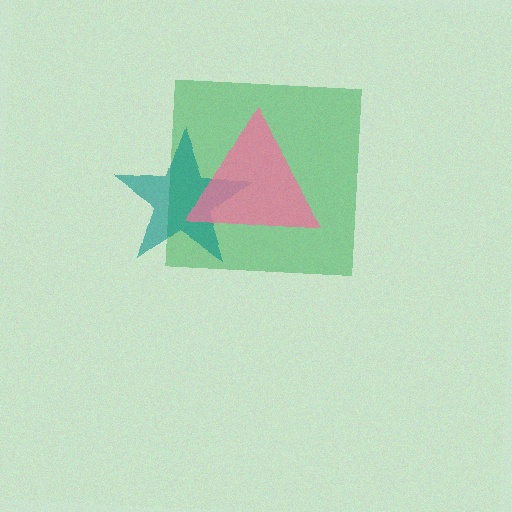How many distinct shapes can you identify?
There are 3 distinct shapes: a green square, a teal star, a pink triangle.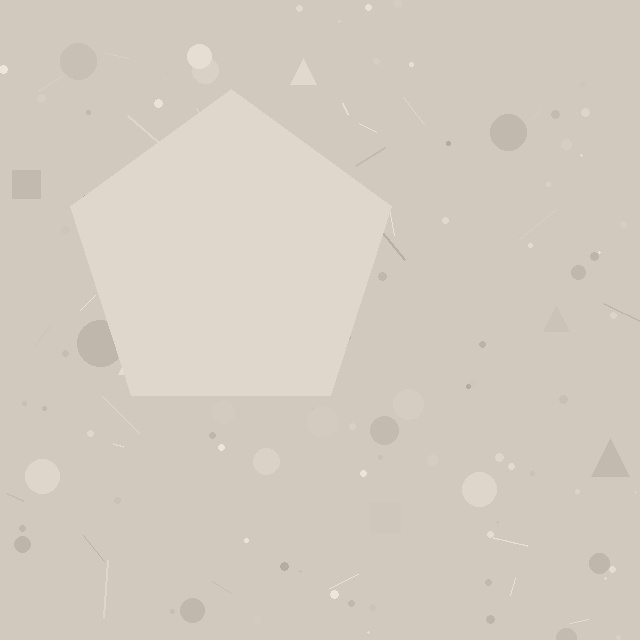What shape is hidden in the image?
A pentagon is hidden in the image.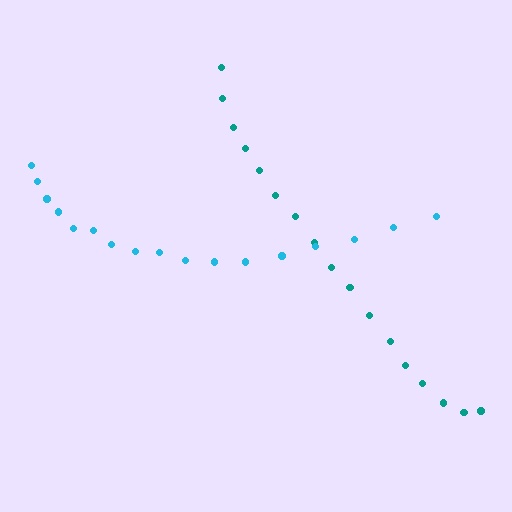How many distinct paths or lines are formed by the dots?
There are 2 distinct paths.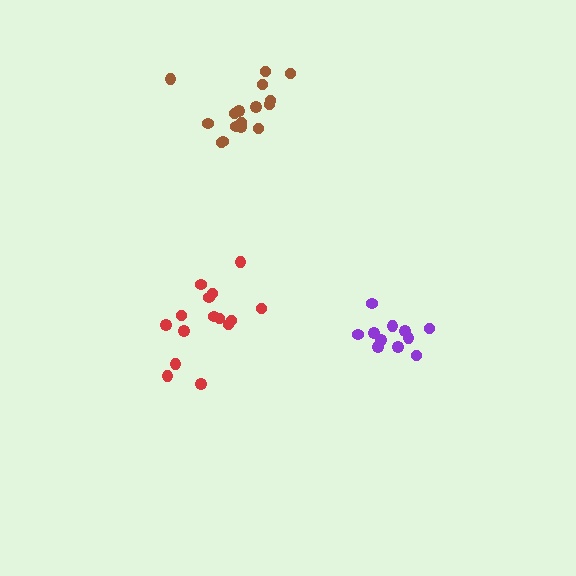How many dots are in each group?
Group 1: 15 dots, Group 2: 16 dots, Group 3: 11 dots (42 total).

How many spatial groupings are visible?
There are 3 spatial groupings.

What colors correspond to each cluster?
The clusters are colored: red, brown, purple.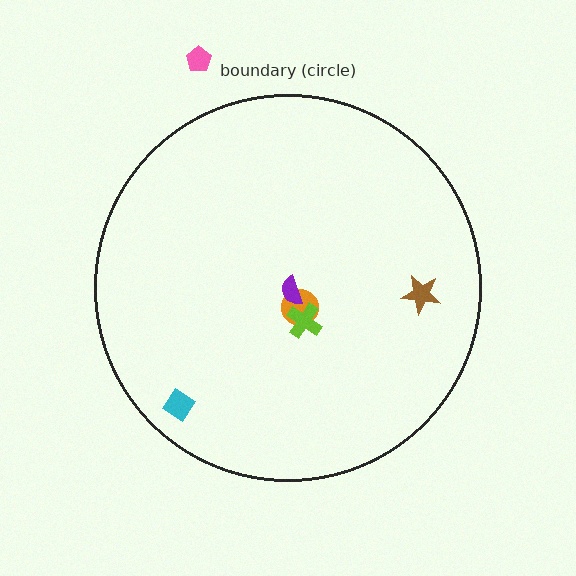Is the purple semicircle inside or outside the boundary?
Inside.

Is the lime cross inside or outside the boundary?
Inside.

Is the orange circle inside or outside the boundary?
Inside.